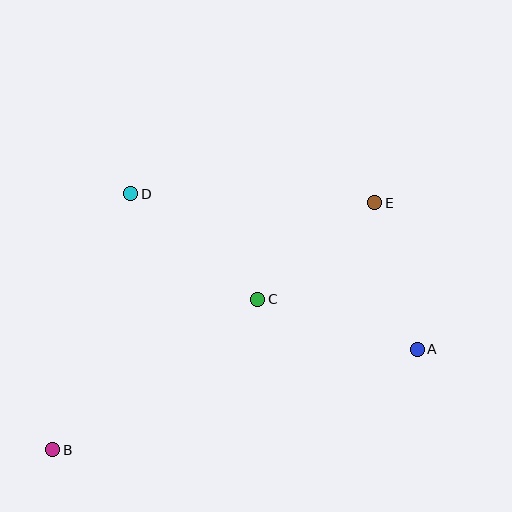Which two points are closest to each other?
Points C and E are closest to each other.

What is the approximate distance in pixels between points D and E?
The distance between D and E is approximately 244 pixels.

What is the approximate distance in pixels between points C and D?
The distance between C and D is approximately 165 pixels.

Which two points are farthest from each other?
Points B and E are farthest from each other.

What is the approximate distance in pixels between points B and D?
The distance between B and D is approximately 267 pixels.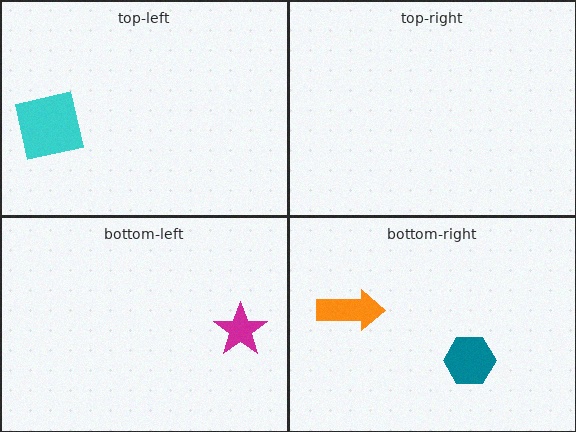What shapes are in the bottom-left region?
The magenta star.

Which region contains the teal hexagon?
The bottom-right region.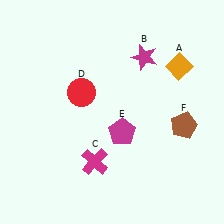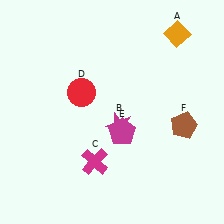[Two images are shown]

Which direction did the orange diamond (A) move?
The orange diamond (A) moved up.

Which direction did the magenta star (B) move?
The magenta star (B) moved down.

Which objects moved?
The objects that moved are: the orange diamond (A), the magenta star (B).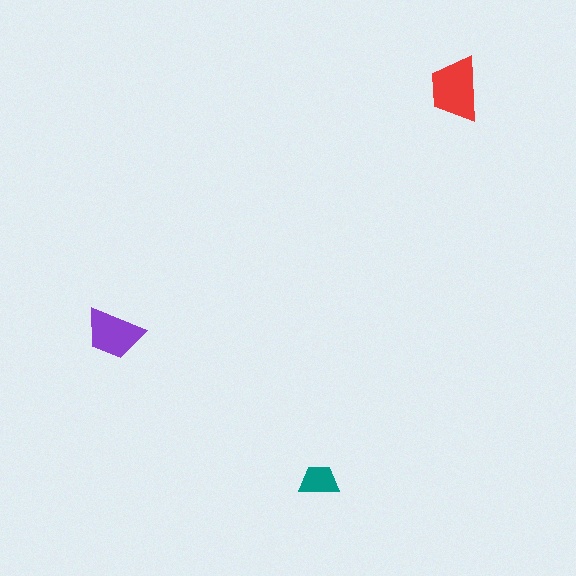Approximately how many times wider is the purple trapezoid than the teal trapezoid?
About 1.5 times wider.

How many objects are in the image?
There are 3 objects in the image.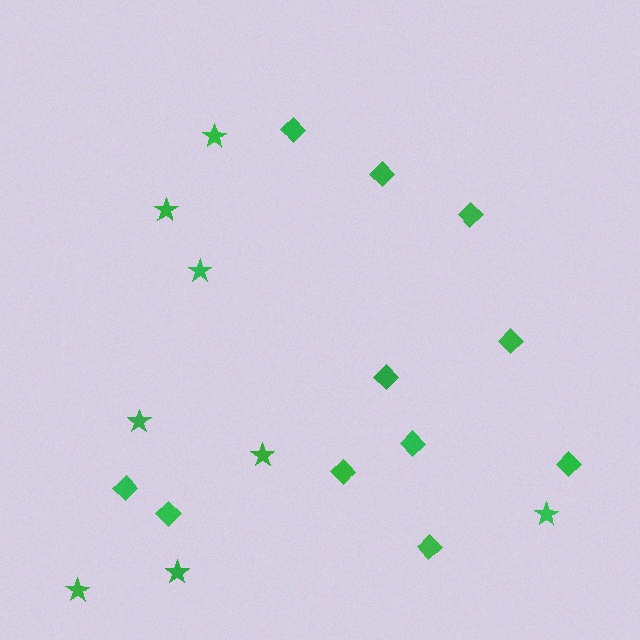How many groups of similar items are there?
There are 2 groups: one group of diamonds (11) and one group of stars (8).